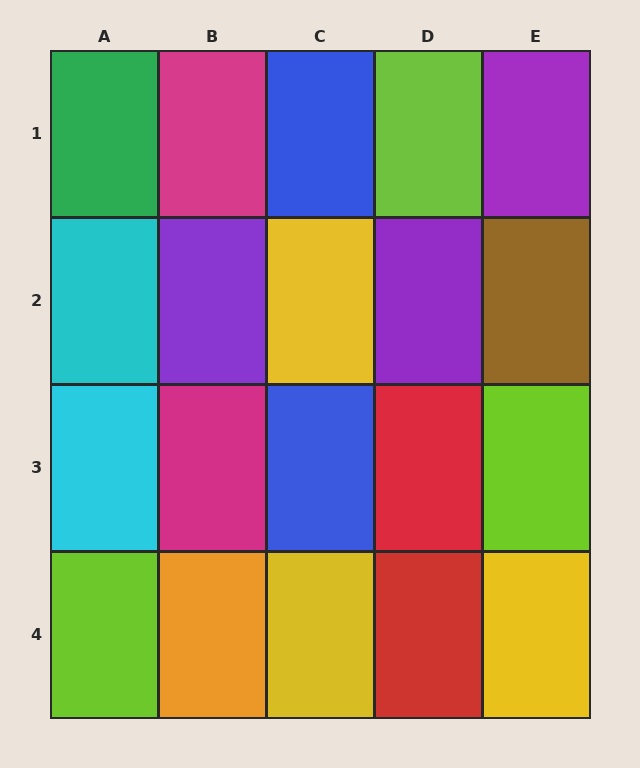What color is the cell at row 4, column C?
Yellow.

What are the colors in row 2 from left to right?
Cyan, purple, yellow, purple, brown.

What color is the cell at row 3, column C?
Blue.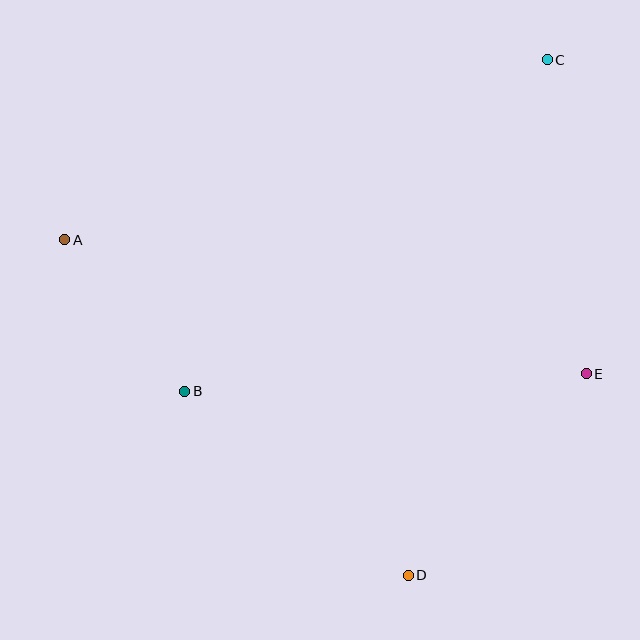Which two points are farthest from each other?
Points A and E are farthest from each other.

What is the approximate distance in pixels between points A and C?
The distance between A and C is approximately 515 pixels.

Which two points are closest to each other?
Points A and B are closest to each other.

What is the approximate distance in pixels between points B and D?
The distance between B and D is approximately 290 pixels.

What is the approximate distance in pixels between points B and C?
The distance between B and C is approximately 491 pixels.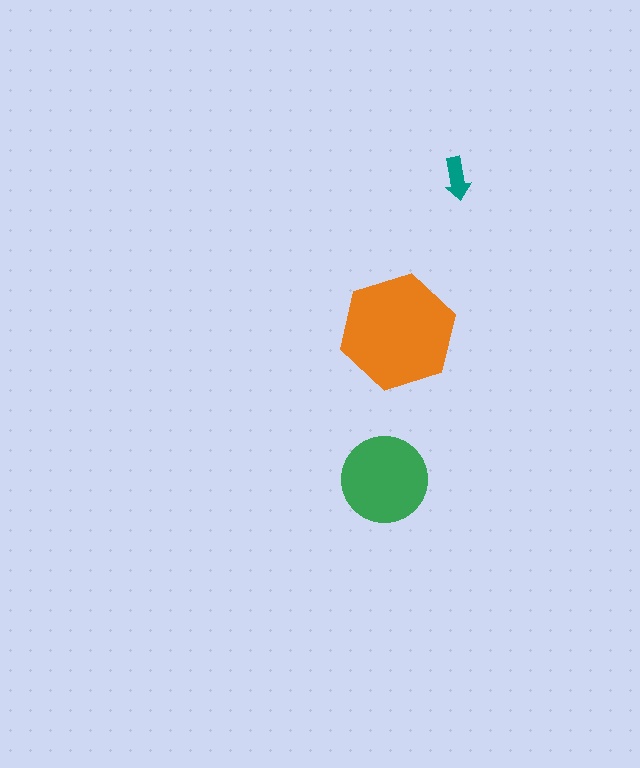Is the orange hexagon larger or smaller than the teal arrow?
Larger.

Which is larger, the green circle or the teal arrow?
The green circle.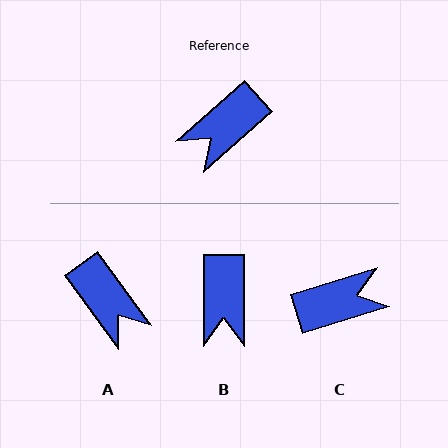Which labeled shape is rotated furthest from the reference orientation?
C, about 156 degrees away.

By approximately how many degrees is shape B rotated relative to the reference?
Approximately 48 degrees counter-clockwise.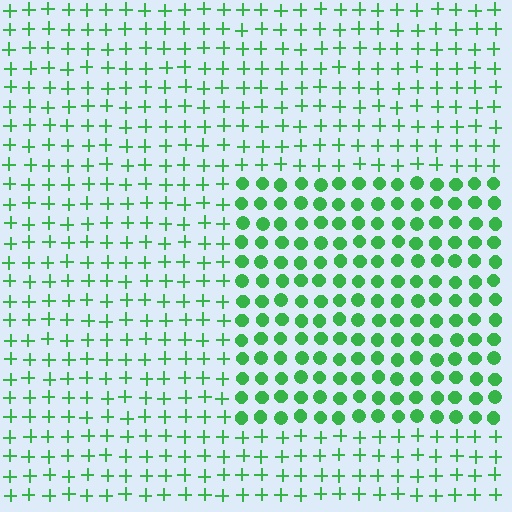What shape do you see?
I see a rectangle.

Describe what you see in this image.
The image is filled with small green elements arranged in a uniform grid. A rectangle-shaped region contains circles, while the surrounding area contains plus signs. The boundary is defined purely by the change in element shape.